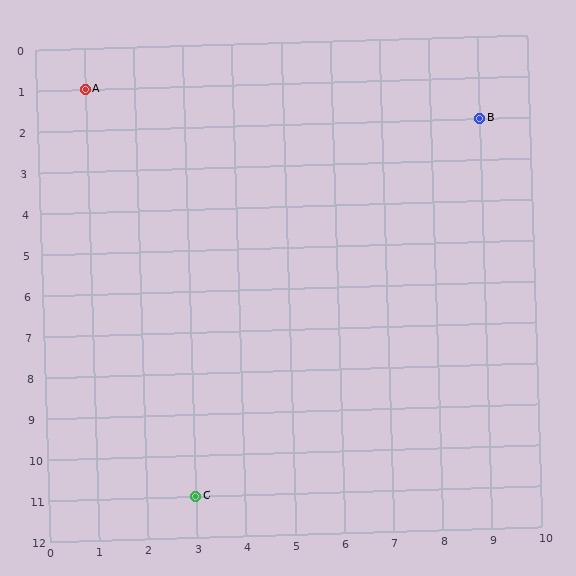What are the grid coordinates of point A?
Point A is at grid coordinates (1, 1).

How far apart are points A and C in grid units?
Points A and C are 2 columns and 10 rows apart (about 10.2 grid units diagonally).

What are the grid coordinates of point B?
Point B is at grid coordinates (9, 2).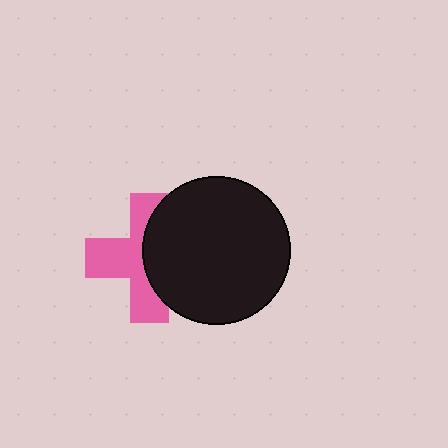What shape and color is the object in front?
The object in front is a black circle.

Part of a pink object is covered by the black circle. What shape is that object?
It is a cross.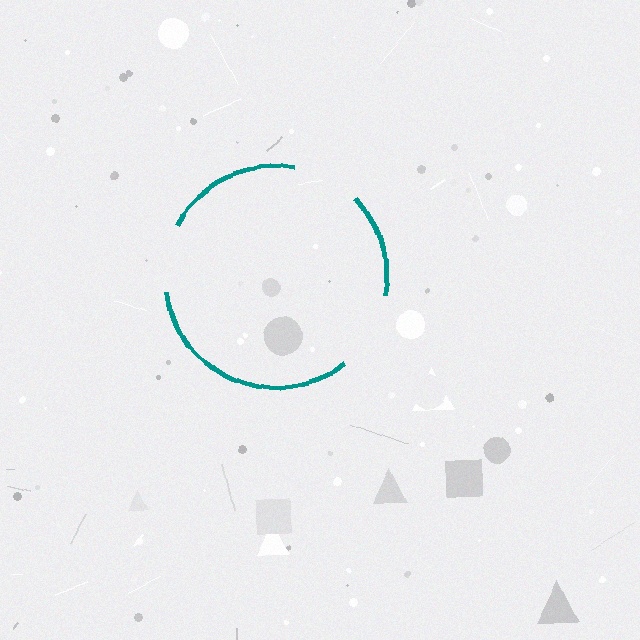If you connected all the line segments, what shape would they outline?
They would outline a circle.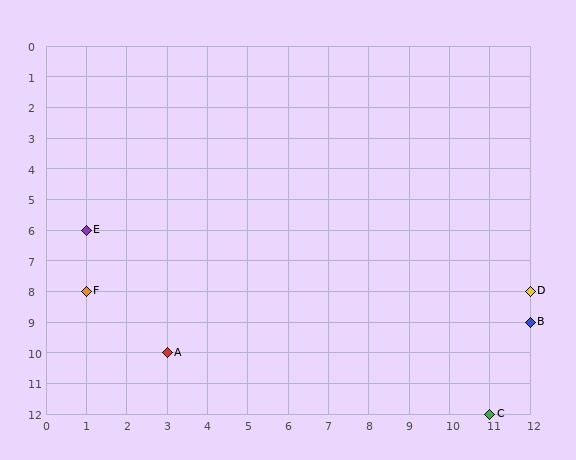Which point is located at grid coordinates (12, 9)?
Point B is at (12, 9).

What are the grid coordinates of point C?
Point C is at grid coordinates (11, 12).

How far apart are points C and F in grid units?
Points C and F are 10 columns and 4 rows apart (about 10.8 grid units diagonally).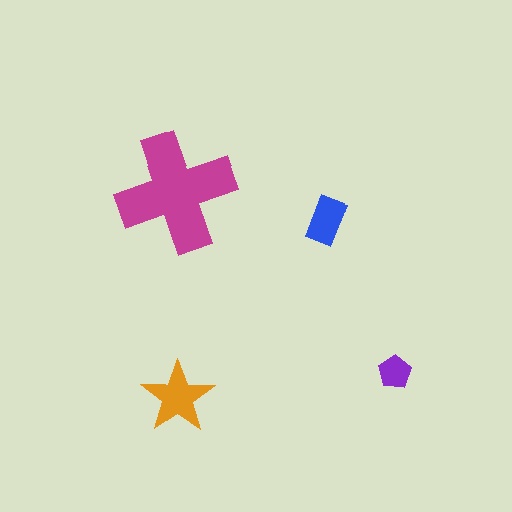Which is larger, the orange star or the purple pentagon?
The orange star.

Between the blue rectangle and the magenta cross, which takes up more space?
The magenta cross.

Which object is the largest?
The magenta cross.